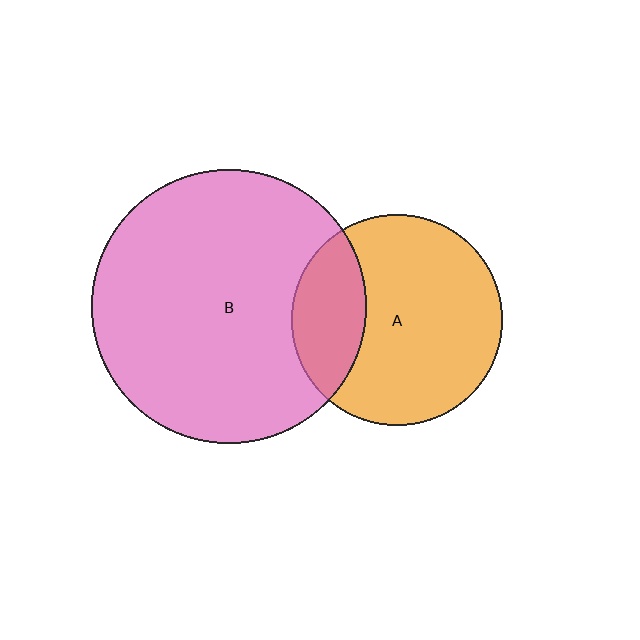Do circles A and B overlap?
Yes.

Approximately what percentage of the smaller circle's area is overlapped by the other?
Approximately 25%.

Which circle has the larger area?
Circle B (pink).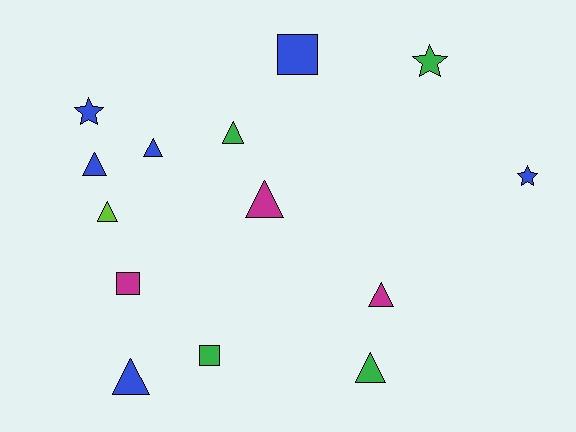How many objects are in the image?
There are 14 objects.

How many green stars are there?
There is 1 green star.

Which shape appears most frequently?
Triangle, with 8 objects.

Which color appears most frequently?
Blue, with 6 objects.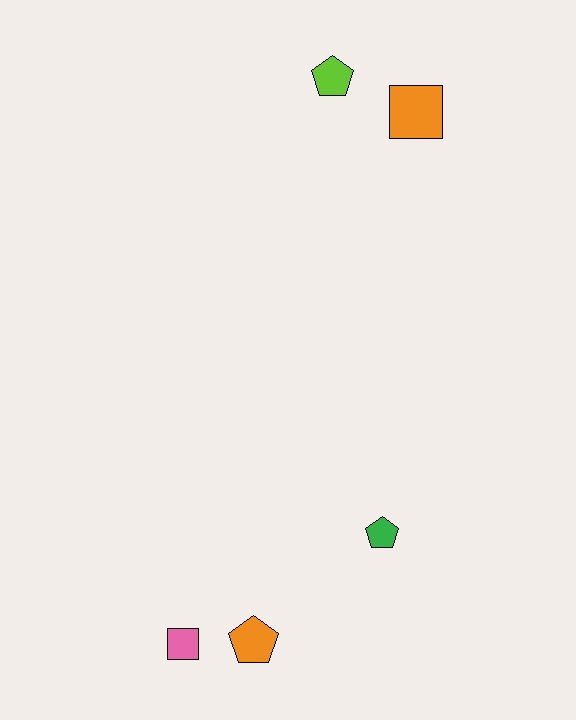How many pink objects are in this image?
There is 1 pink object.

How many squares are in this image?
There are 2 squares.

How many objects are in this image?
There are 5 objects.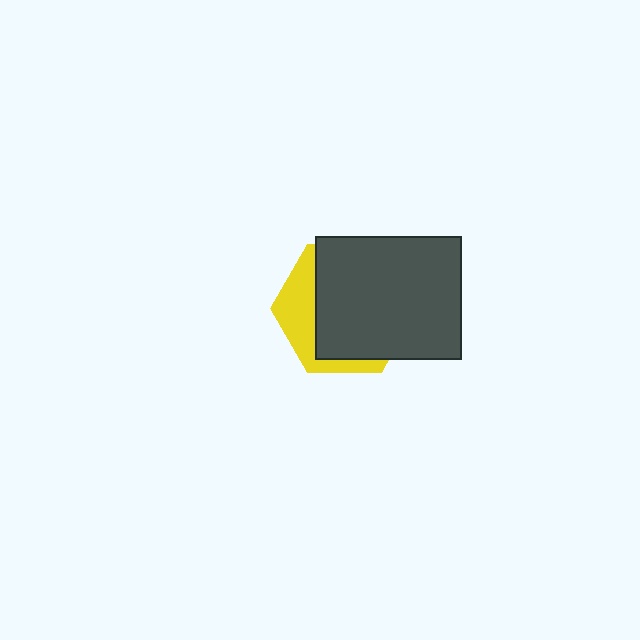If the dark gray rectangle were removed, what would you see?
You would see the complete yellow hexagon.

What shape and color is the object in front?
The object in front is a dark gray rectangle.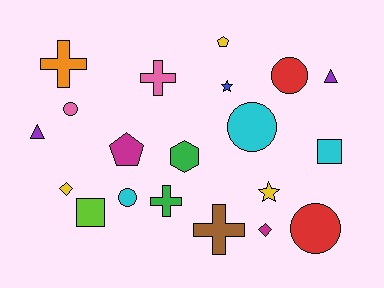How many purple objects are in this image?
There are 2 purple objects.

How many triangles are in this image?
There are 2 triangles.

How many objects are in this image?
There are 20 objects.